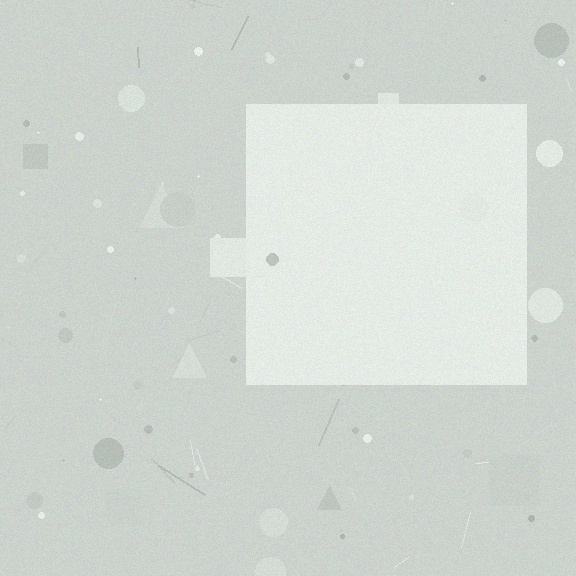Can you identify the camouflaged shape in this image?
The camouflaged shape is a square.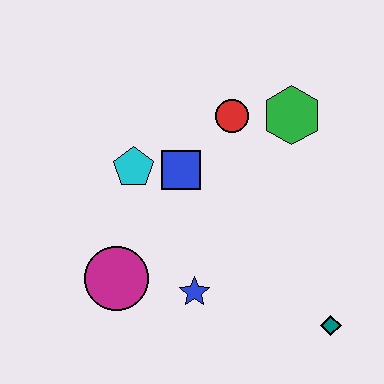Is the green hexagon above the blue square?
Yes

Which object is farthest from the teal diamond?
The cyan pentagon is farthest from the teal diamond.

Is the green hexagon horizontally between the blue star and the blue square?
No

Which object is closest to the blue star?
The magenta circle is closest to the blue star.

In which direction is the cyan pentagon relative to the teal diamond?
The cyan pentagon is to the left of the teal diamond.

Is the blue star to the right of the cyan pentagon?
Yes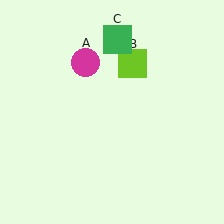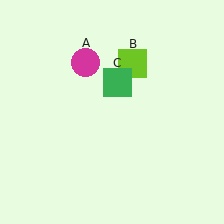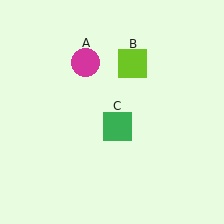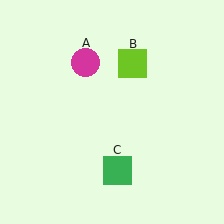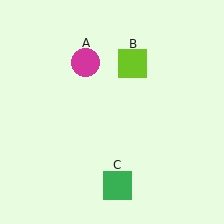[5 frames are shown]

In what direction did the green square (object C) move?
The green square (object C) moved down.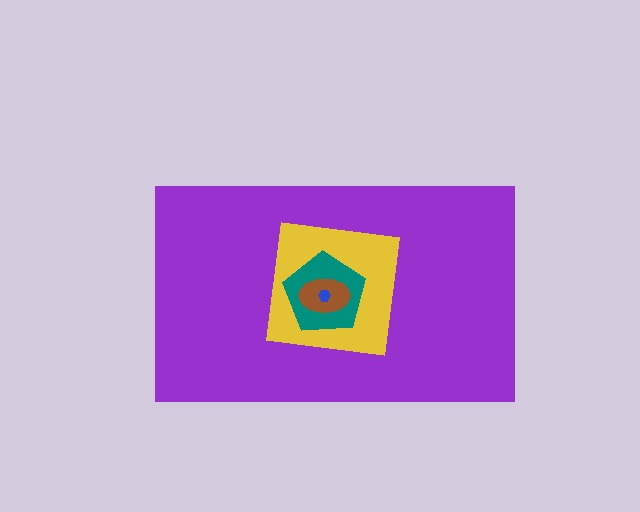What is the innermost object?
The blue hexagon.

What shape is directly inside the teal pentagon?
The brown ellipse.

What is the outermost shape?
The purple rectangle.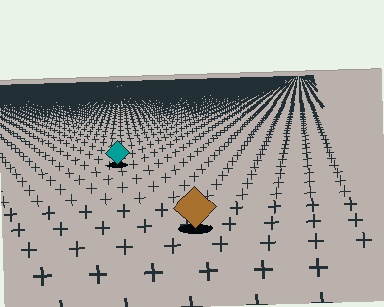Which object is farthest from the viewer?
The teal diamond is farthest from the viewer. It appears smaller and the ground texture around it is denser.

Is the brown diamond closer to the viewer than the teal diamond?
Yes. The brown diamond is closer — you can tell from the texture gradient: the ground texture is coarser near it.